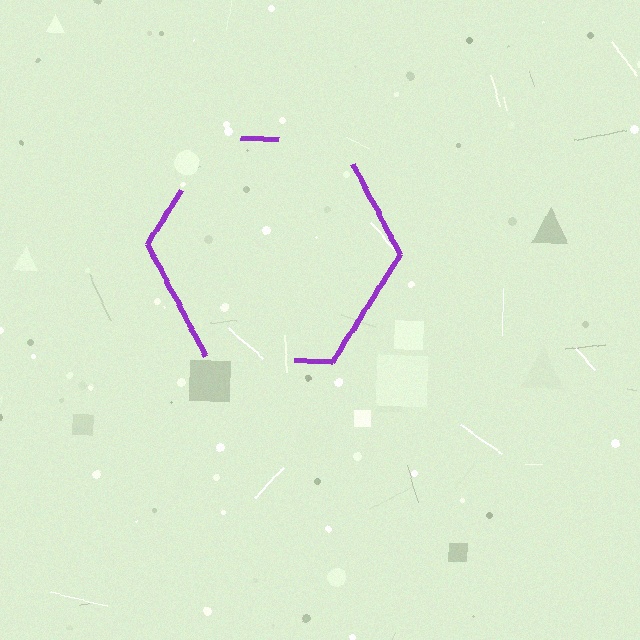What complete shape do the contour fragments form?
The contour fragments form a hexagon.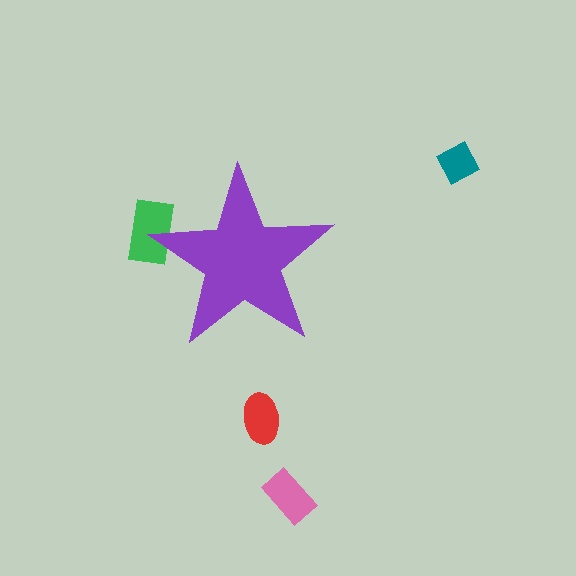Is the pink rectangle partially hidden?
No, the pink rectangle is fully visible.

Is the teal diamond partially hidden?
No, the teal diamond is fully visible.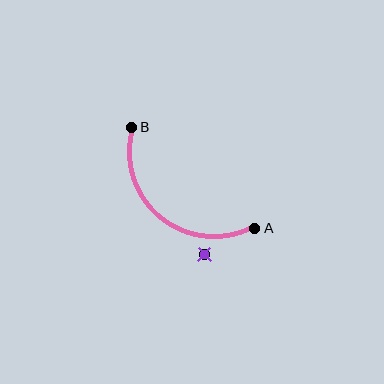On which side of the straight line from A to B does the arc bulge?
The arc bulges below and to the left of the straight line connecting A and B.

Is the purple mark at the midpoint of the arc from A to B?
No — the purple mark does not lie on the arc at all. It sits slightly outside the curve.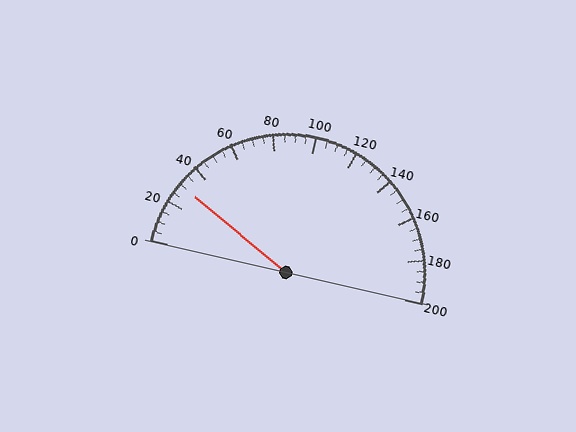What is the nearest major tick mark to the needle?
The nearest major tick mark is 40.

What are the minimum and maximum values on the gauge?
The gauge ranges from 0 to 200.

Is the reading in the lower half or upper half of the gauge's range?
The reading is in the lower half of the range (0 to 200).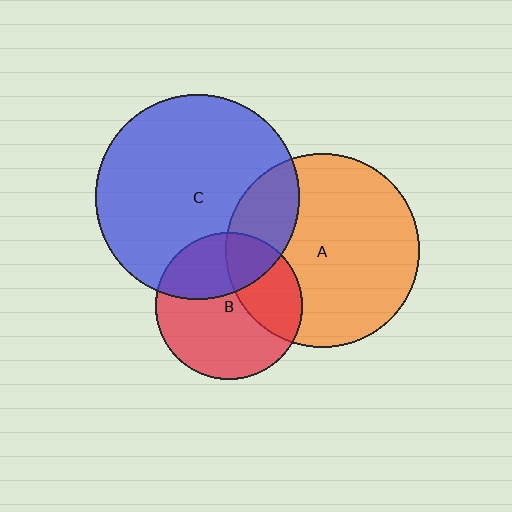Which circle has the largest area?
Circle C (blue).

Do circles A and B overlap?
Yes.